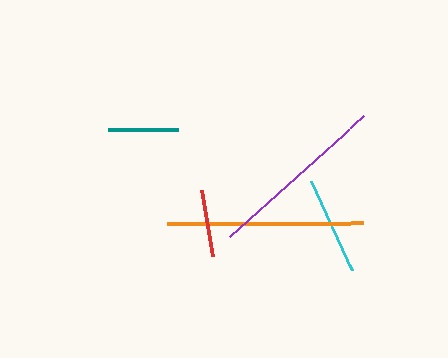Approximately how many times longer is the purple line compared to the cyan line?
The purple line is approximately 1.8 times the length of the cyan line.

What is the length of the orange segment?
The orange segment is approximately 195 pixels long.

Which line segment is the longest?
The orange line is the longest at approximately 195 pixels.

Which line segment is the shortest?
The red line is the shortest at approximately 67 pixels.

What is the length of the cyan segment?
The cyan segment is approximately 99 pixels long.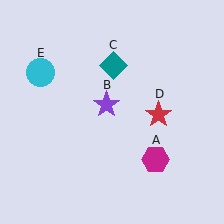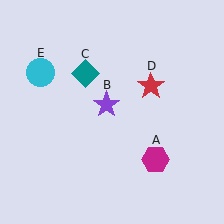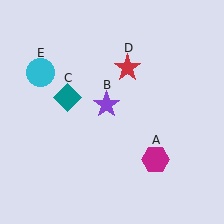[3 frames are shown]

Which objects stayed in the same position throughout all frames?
Magenta hexagon (object A) and purple star (object B) and cyan circle (object E) remained stationary.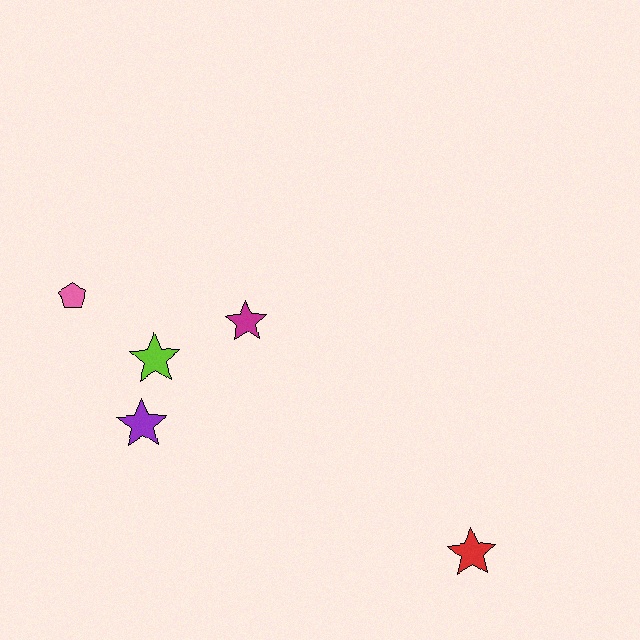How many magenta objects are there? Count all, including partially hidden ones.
There is 1 magenta object.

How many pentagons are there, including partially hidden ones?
There is 1 pentagon.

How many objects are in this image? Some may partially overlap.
There are 5 objects.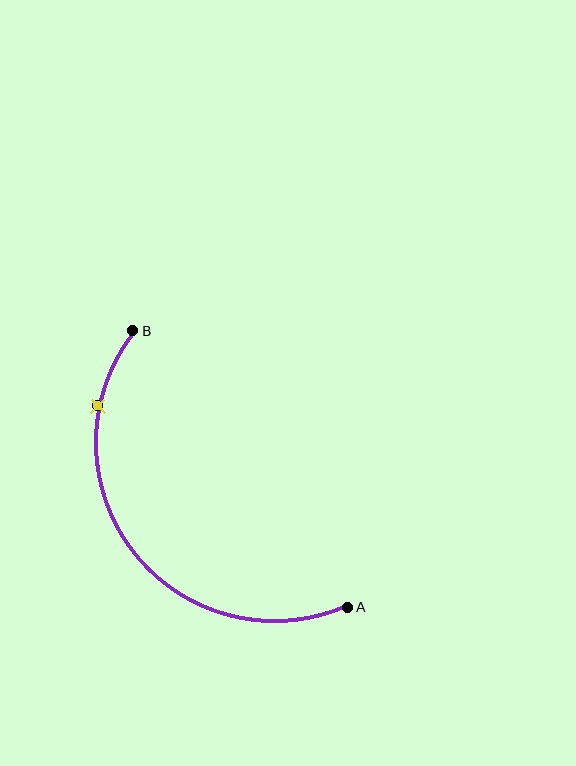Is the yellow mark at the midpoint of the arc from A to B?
No. The yellow mark lies on the arc but is closer to endpoint B. The arc midpoint would be at the point on the curve equidistant along the arc from both A and B.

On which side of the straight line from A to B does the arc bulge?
The arc bulges below and to the left of the straight line connecting A and B.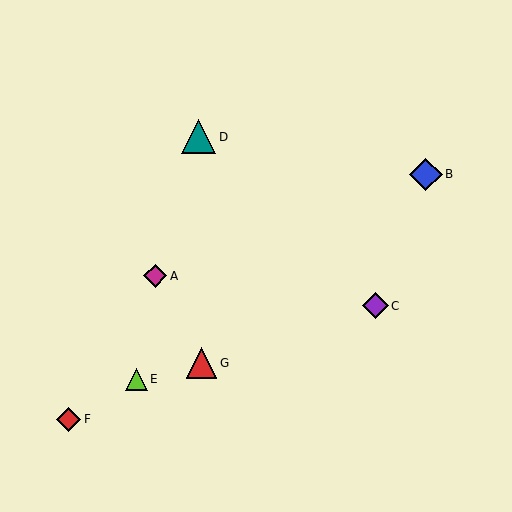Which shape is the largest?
The teal triangle (labeled D) is the largest.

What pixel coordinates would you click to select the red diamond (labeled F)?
Click at (69, 419) to select the red diamond F.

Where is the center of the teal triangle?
The center of the teal triangle is at (199, 137).